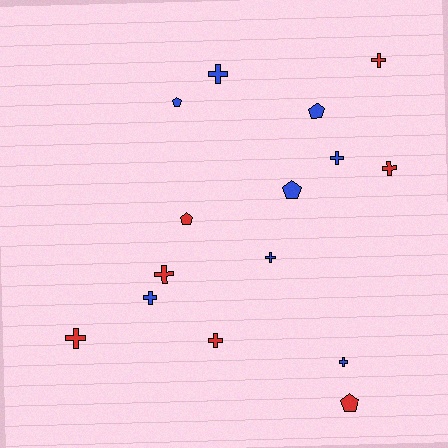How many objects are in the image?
There are 15 objects.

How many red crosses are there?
There are 5 red crosses.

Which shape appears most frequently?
Cross, with 10 objects.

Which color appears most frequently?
Blue, with 8 objects.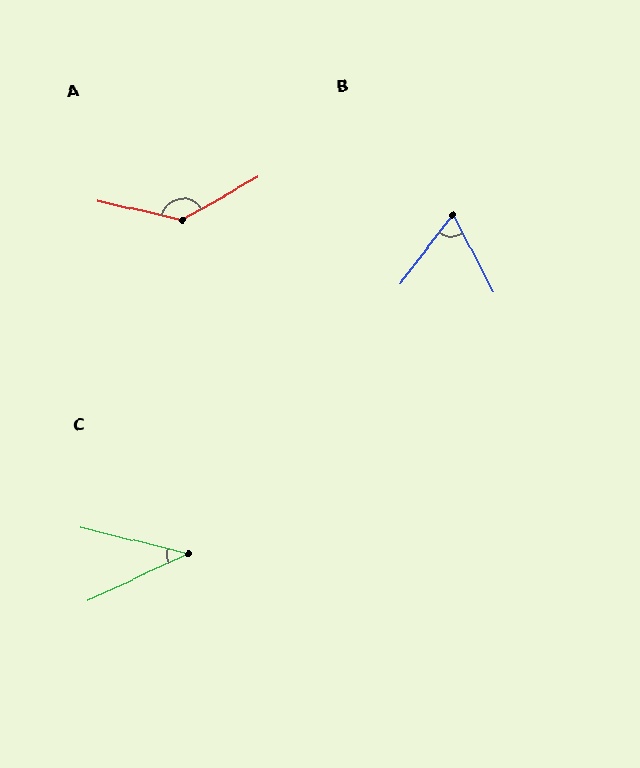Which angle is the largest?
A, at approximately 138 degrees.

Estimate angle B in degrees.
Approximately 66 degrees.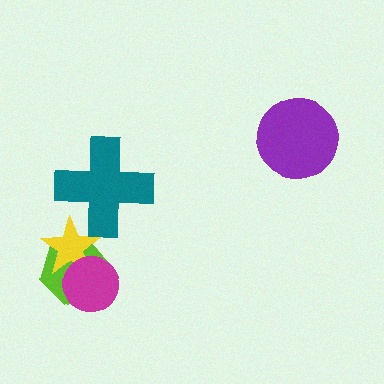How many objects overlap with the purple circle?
0 objects overlap with the purple circle.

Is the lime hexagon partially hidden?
Yes, it is partially covered by another shape.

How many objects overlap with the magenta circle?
2 objects overlap with the magenta circle.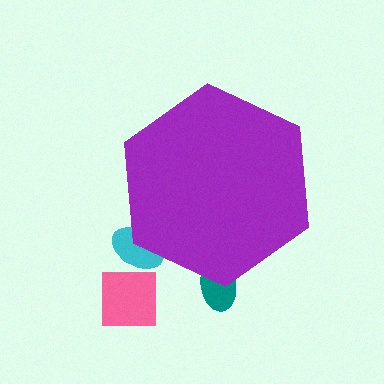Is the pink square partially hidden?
No, the pink square is fully visible.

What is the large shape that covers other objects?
A purple hexagon.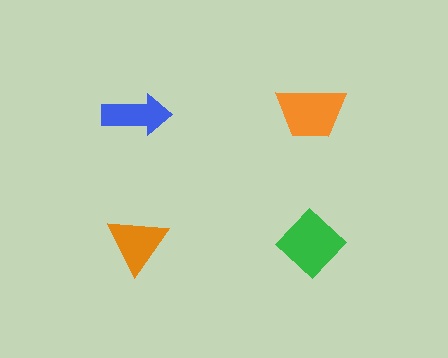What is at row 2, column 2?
A green diamond.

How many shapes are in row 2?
2 shapes.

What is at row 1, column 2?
An orange trapezoid.